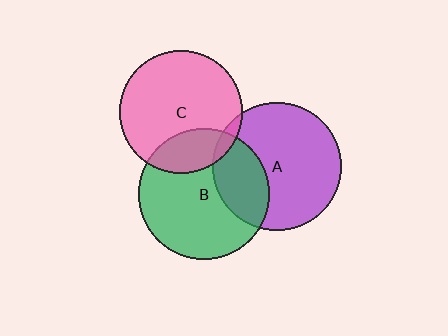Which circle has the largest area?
Circle B (green).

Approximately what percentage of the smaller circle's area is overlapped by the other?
Approximately 20%.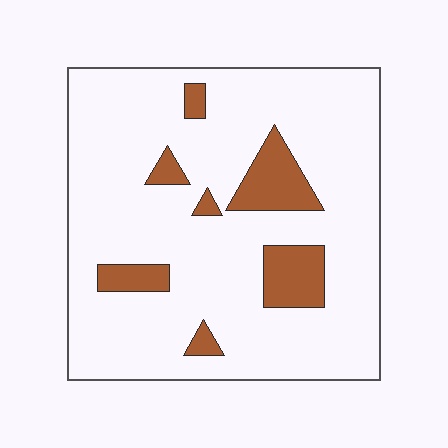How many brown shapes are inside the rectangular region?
7.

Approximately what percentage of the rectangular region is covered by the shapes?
Approximately 15%.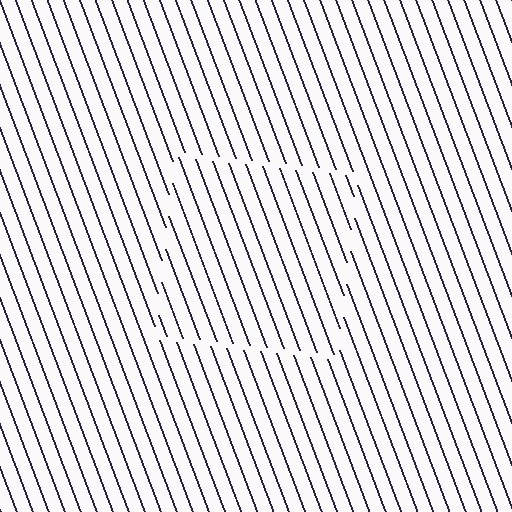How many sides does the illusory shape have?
4 sides — the line-ends trace a square.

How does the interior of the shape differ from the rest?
The interior of the shape contains the same grating, shifted by half a period — the contour is defined by the phase discontinuity where line-ends from the inner and outer gratings abut.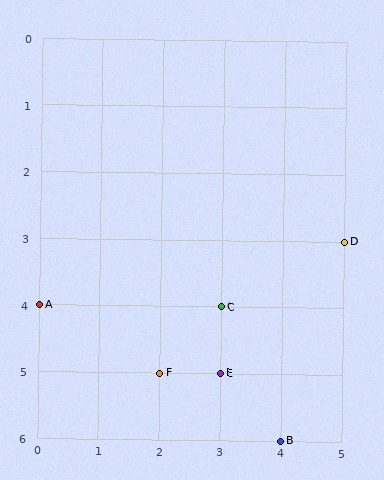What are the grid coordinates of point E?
Point E is at grid coordinates (3, 5).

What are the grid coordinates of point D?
Point D is at grid coordinates (5, 3).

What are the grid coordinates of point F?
Point F is at grid coordinates (2, 5).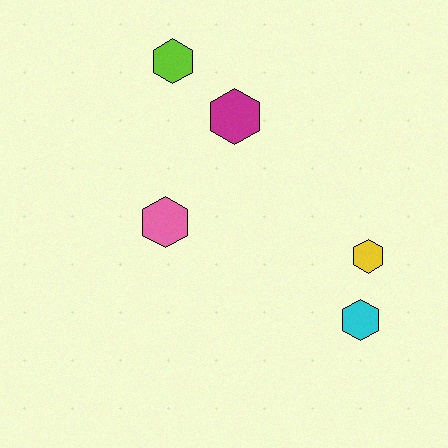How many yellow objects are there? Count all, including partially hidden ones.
There is 1 yellow object.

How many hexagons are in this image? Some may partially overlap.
There are 5 hexagons.